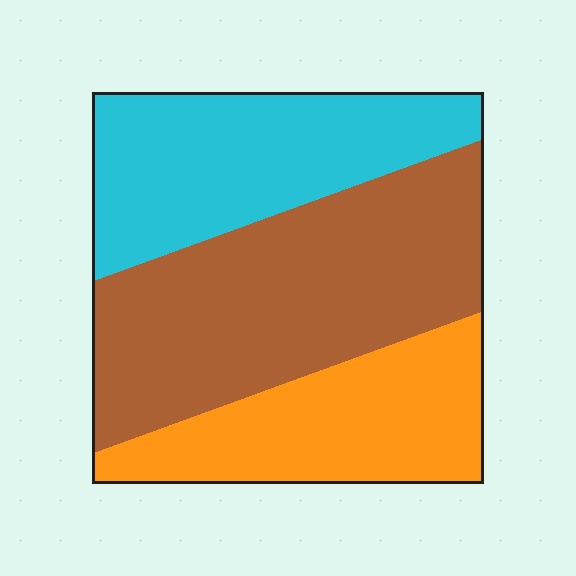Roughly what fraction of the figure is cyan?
Cyan covers 30% of the figure.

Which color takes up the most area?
Brown, at roughly 45%.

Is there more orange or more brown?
Brown.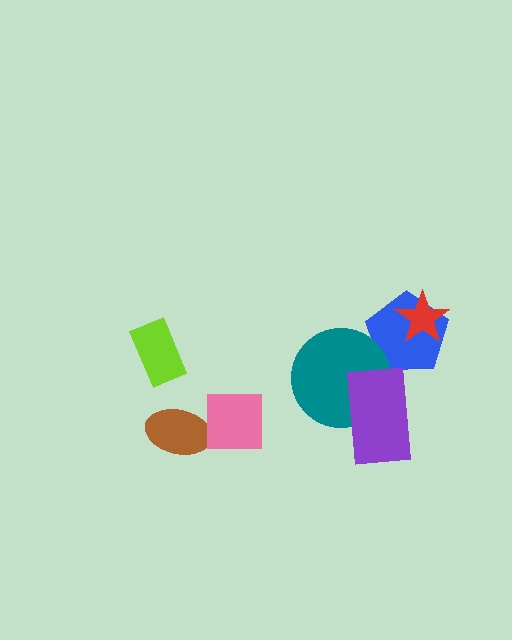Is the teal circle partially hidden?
Yes, it is partially covered by another shape.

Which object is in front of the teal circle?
The purple rectangle is in front of the teal circle.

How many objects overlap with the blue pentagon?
2 objects overlap with the blue pentagon.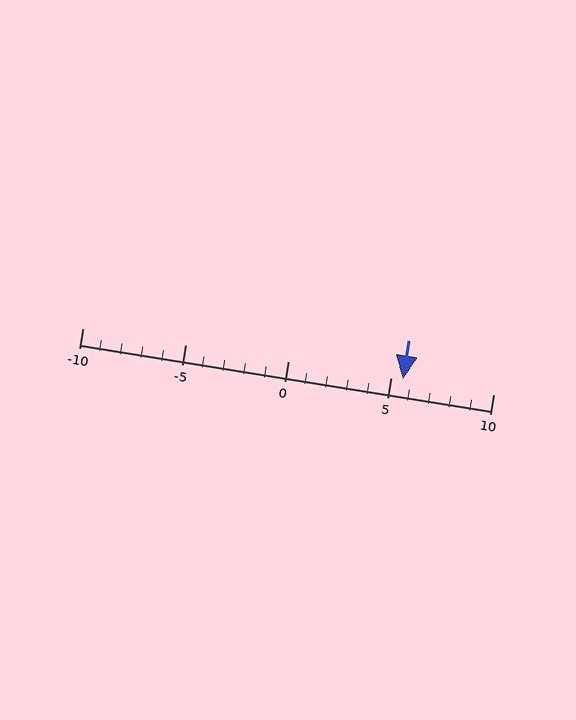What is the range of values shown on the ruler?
The ruler shows values from -10 to 10.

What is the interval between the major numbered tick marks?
The major tick marks are spaced 5 units apart.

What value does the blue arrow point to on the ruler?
The blue arrow points to approximately 6.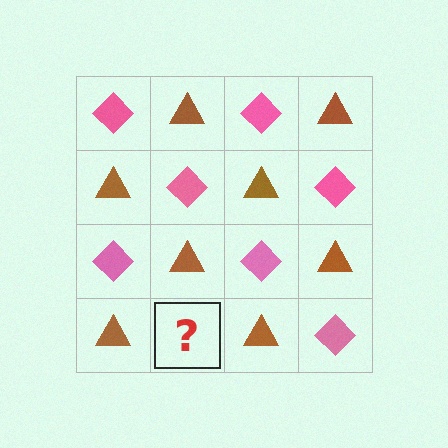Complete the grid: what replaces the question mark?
The question mark should be replaced with a pink diamond.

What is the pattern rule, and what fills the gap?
The rule is that it alternates pink diamond and brown triangle in a checkerboard pattern. The gap should be filled with a pink diamond.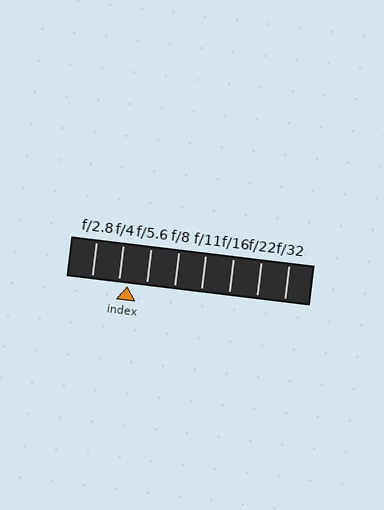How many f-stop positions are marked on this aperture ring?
There are 8 f-stop positions marked.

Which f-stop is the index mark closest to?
The index mark is closest to f/4.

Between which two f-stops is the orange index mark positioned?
The index mark is between f/4 and f/5.6.